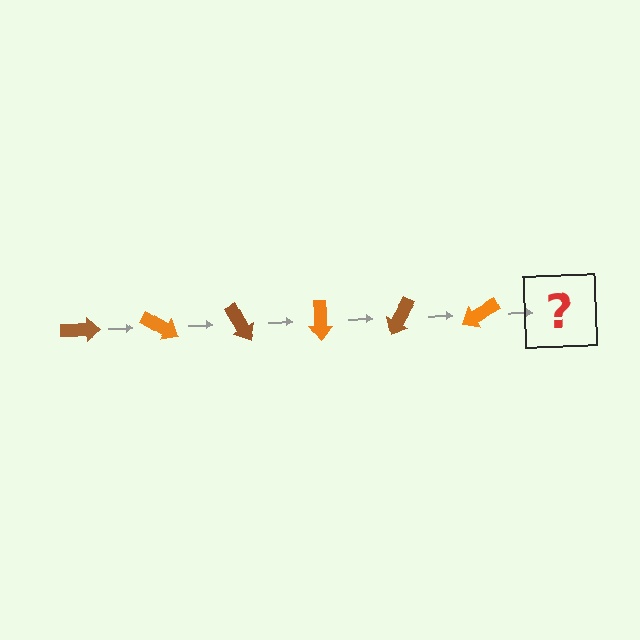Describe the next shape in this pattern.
It should be a brown arrow, rotated 180 degrees from the start.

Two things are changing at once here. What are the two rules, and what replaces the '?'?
The two rules are that it rotates 30 degrees each step and the color cycles through brown and orange. The '?' should be a brown arrow, rotated 180 degrees from the start.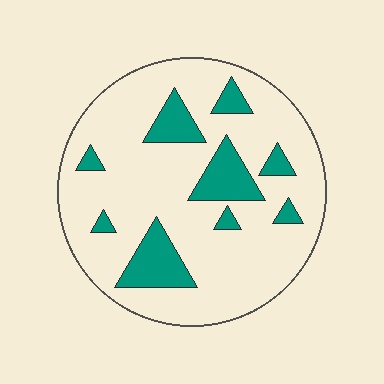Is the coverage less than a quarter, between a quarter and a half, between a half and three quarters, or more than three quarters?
Less than a quarter.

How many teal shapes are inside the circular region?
9.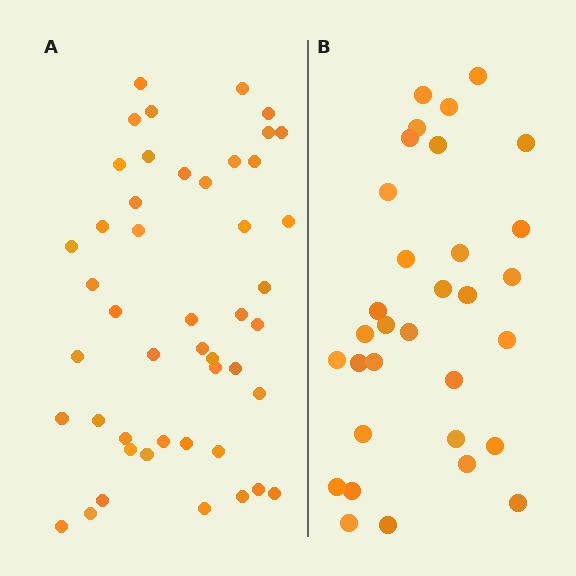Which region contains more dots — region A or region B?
Region A (the left region) has more dots.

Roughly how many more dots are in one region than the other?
Region A has approximately 15 more dots than region B.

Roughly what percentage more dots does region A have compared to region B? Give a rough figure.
About 45% more.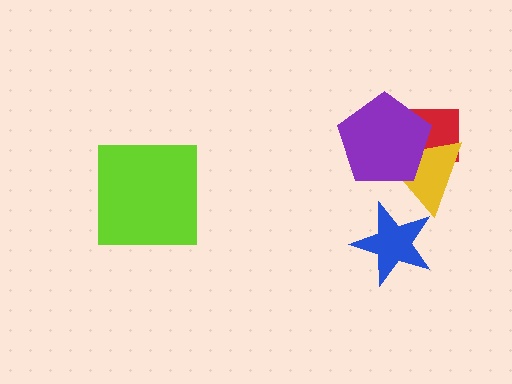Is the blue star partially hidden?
Yes, it is partially covered by another shape.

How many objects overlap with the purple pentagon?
2 objects overlap with the purple pentagon.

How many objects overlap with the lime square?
0 objects overlap with the lime square.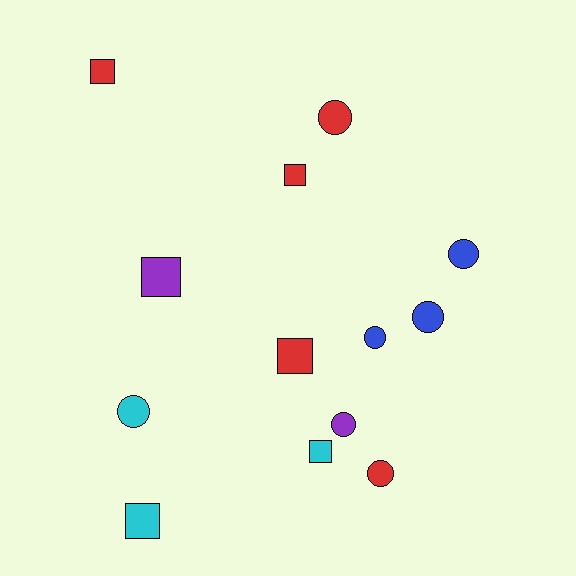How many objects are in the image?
There are 13 objects.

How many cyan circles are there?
There is 1 cyan circle.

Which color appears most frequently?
Red, with 5 objects.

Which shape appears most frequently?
Circle, with 7 objects.